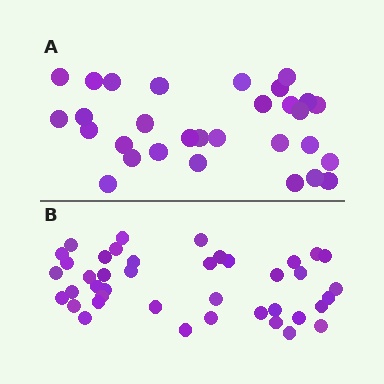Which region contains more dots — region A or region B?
Region B (the bottom region) has more dots.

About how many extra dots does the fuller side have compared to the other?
Region B has roughly 12 or so more dots than region A.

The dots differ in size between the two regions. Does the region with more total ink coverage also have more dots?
No. Region A has more total ink coverage because its dots are larger, but region B actually contains more individual dots. Total area can be misleading — the number of items is what matters here.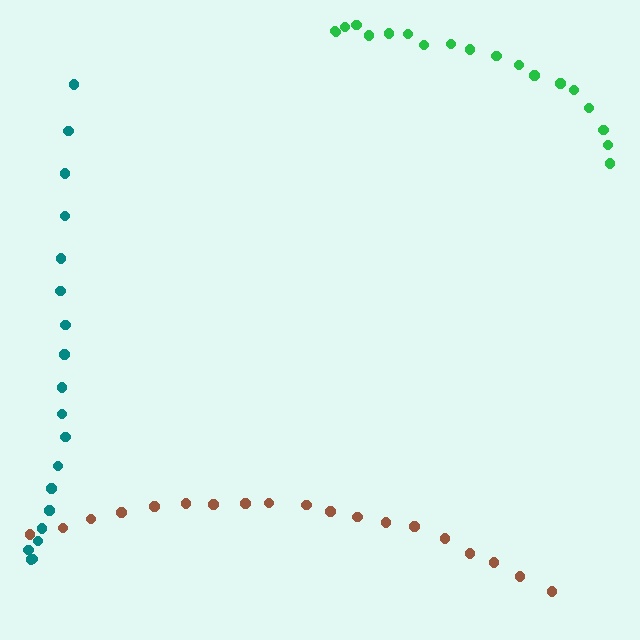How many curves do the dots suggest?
There are 3 distinct paths.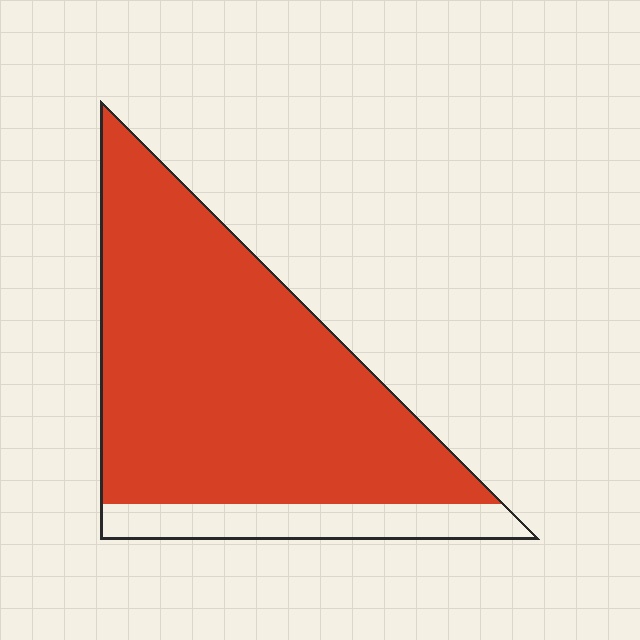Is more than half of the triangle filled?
Yes.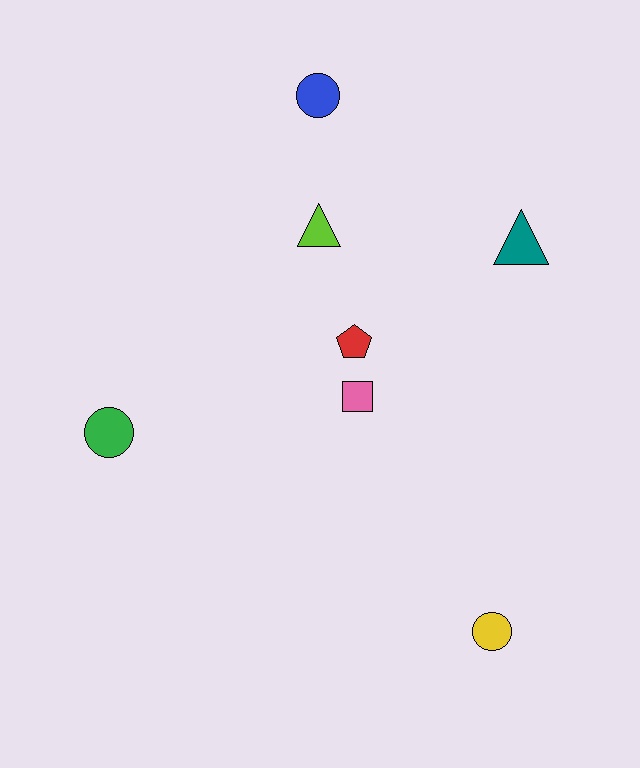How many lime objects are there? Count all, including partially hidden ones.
There is 1 lime object.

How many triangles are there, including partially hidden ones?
There are 2 triangles.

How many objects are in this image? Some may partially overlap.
There are 7 objects.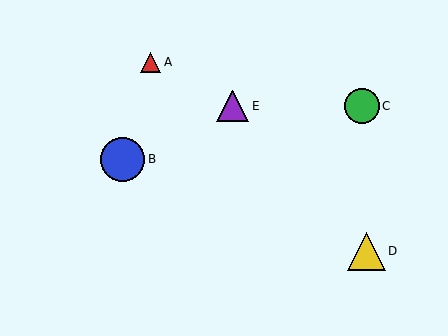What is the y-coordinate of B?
Object B is at y≈160.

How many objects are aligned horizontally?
2 objects (C, E) are aligned horizontally.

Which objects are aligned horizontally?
Objects C, E are aligned horizontally.